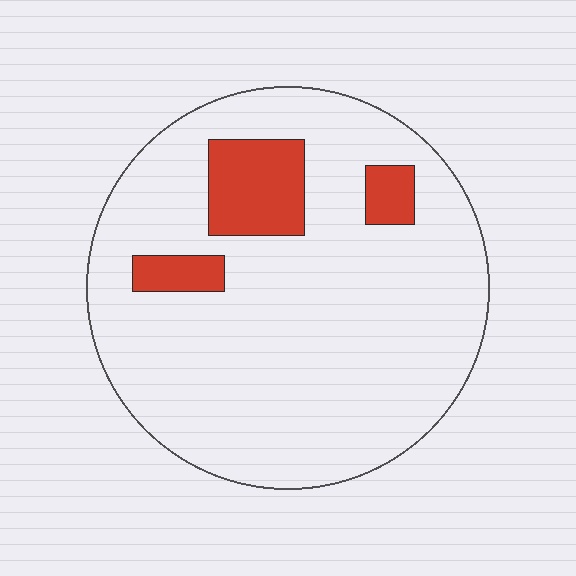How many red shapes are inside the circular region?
3.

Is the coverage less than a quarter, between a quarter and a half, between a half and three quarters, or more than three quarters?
Less than a quarter.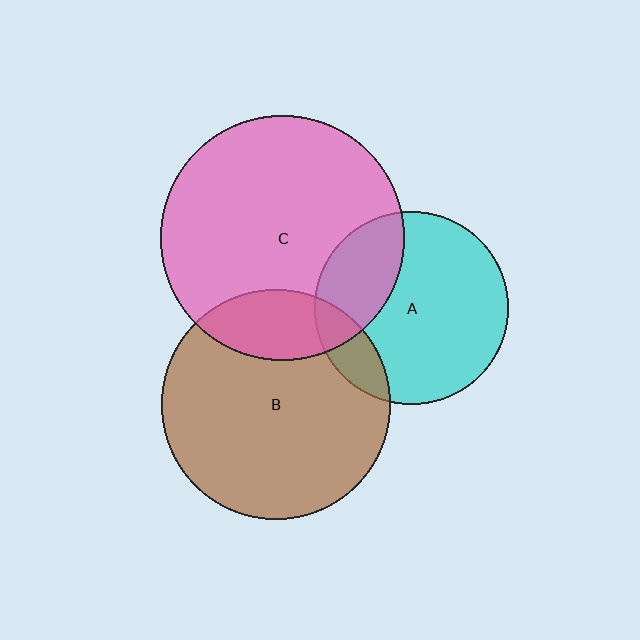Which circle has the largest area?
Circle C (pink).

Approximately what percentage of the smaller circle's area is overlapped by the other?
Approximately 15%.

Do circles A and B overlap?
Yes.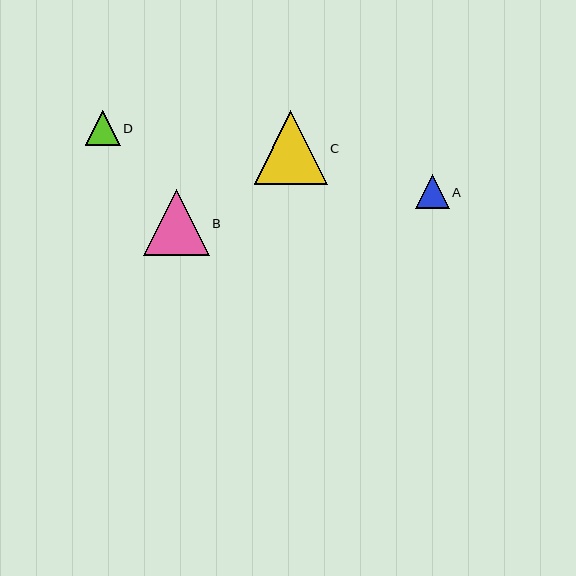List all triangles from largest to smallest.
From largest to smallest: C, B, D, A.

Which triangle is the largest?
Triangle C is the largest with a size of approximately 73 pixels.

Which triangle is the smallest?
Triangle A is the smallest with a size of approximately 34 pixels.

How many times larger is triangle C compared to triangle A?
Triangle C is approximately 2.2 times the size of triangle A.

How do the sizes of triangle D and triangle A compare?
Triangle D and triangle A are approximately the same size.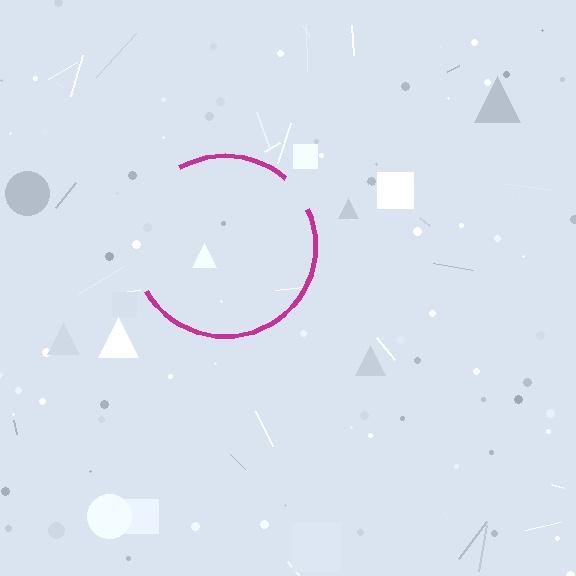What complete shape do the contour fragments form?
The contour fragments form a circle.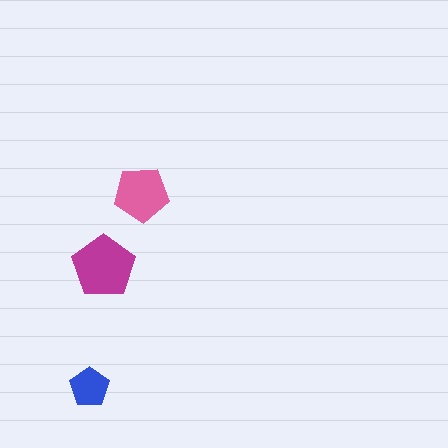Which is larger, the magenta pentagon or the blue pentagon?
The magenta one.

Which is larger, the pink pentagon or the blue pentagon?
The pink one.